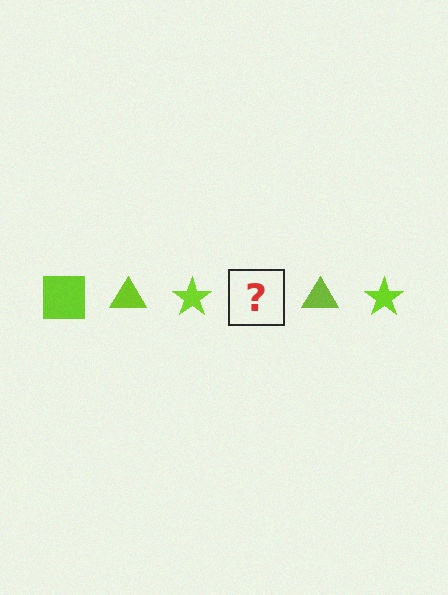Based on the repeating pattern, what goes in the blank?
The blank should be a lime square.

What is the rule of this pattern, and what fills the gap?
The rule is that the pattern cycles through square, triangle, star shapes in lime. The gap should be filled with a lime square.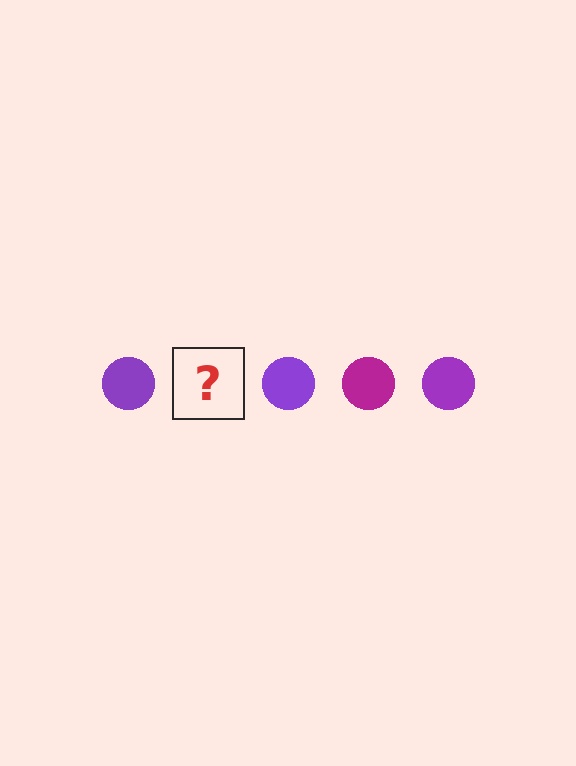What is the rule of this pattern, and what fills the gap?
The rule is that the pattern cycles through purple, magenta circles. The gap should be filled with a magenta circle.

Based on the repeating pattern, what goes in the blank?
The blank should be a magenta circle.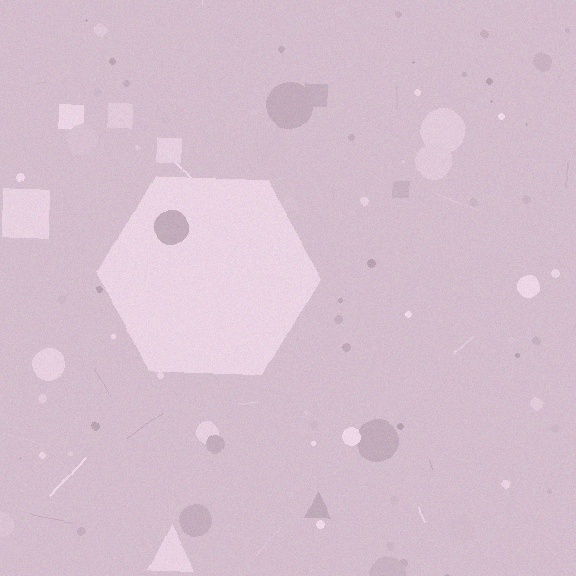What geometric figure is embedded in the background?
A hexagon is embedded in the background.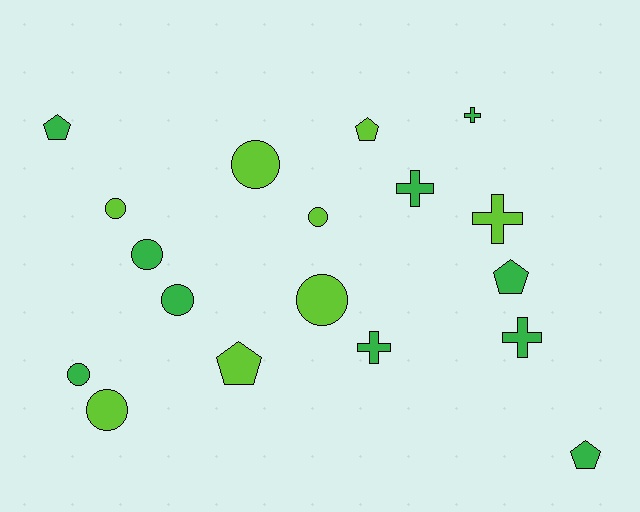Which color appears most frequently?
Green, with 10 objects.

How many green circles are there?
There are 3 green circles.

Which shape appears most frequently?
Circle, with 8 objects.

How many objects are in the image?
There are 18 objects.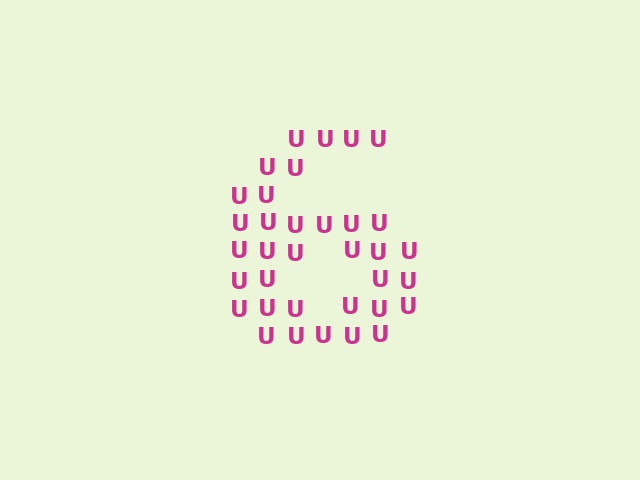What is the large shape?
The large shape is the digit 6.